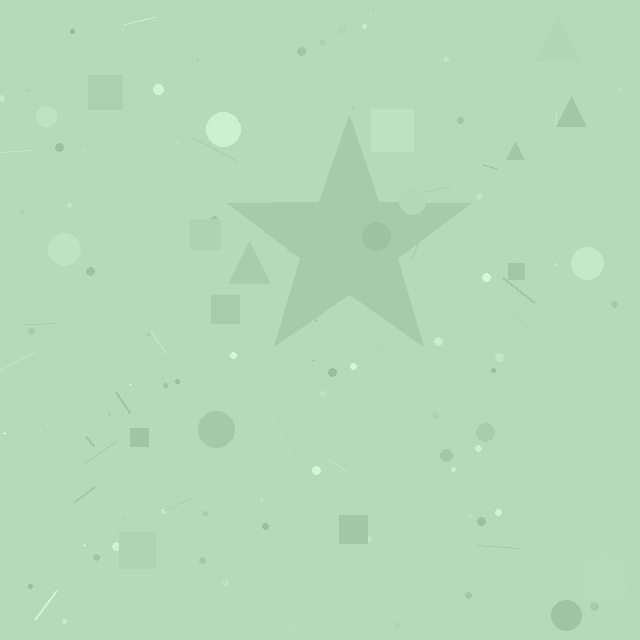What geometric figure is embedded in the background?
A star is embedded in the background.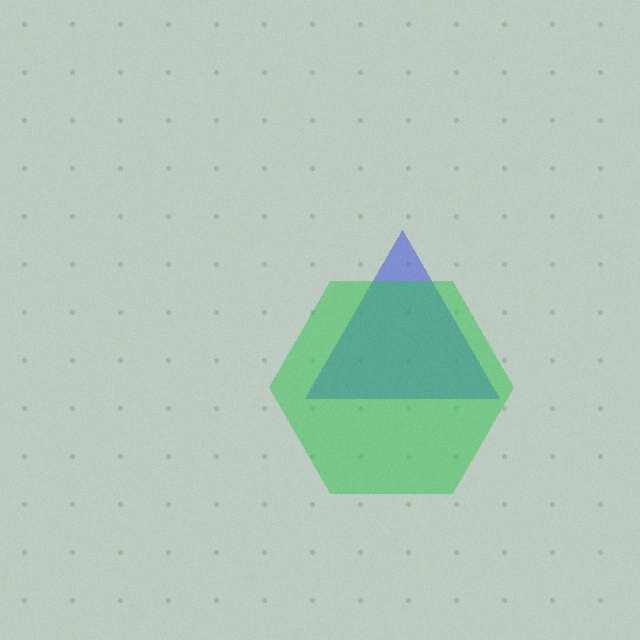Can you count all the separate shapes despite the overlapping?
Yes, there are 2 separate shapes.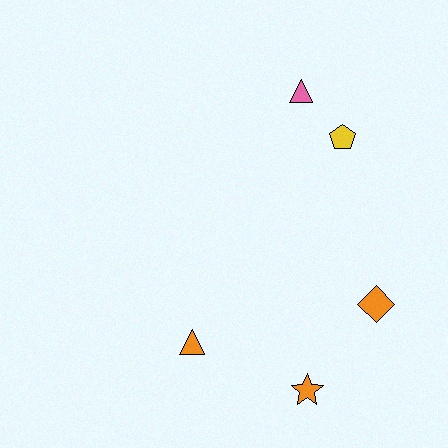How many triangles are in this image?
There are 2 triangles.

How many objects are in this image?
There are 5 objects.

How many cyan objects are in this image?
There are no cyan objects.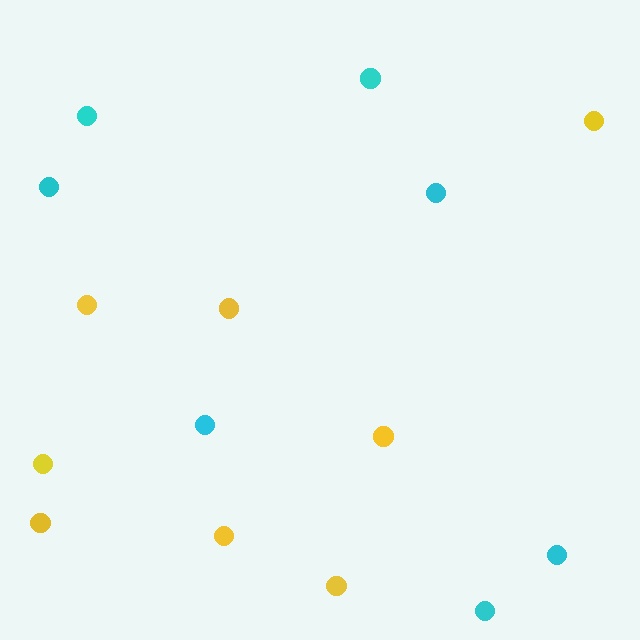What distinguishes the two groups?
There are 2 groups: one group of cyan circles (7) and one group of yellow circles (8).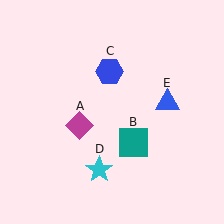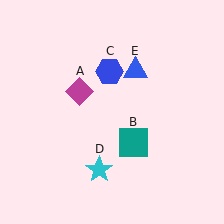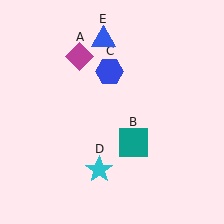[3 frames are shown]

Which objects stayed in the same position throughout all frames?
Teal square (object B) and blue hexagon (object C) and cyan star (object D) remained stationary.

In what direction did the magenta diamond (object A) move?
The magenta diamond (object A) moved up.